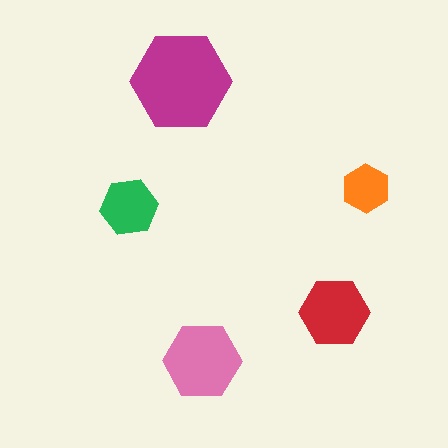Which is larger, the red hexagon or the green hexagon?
The red one.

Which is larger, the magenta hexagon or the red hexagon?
The magenta one.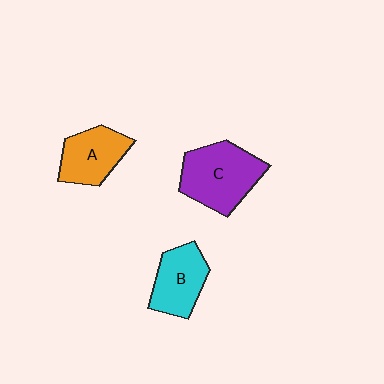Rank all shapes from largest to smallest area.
From largest to smallest: C (purple), B (cyan), A (orange).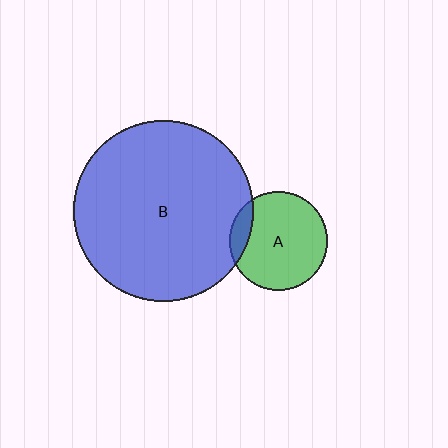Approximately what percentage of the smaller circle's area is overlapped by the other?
Approximately 15%.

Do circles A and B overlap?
Yes.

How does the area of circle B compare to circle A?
Approximately 3.3 times.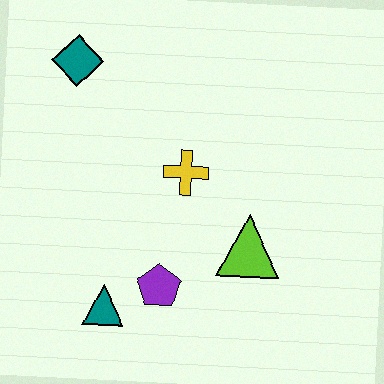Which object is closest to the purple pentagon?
The teal triangle is closest to the purple pentagon.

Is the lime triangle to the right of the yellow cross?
Yes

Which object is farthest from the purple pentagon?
The teal diamond is farthest from the purple pentagon.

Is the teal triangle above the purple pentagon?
No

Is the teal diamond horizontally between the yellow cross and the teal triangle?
No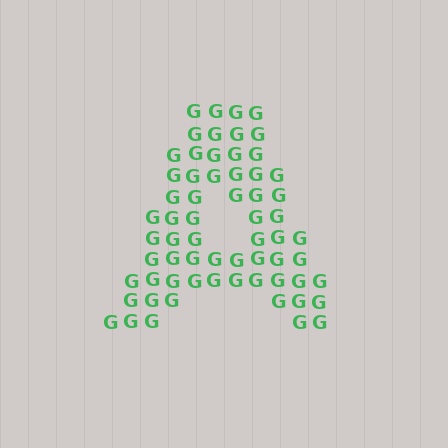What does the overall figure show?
The overall figure shows the letter A.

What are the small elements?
The small elements are letter G's.